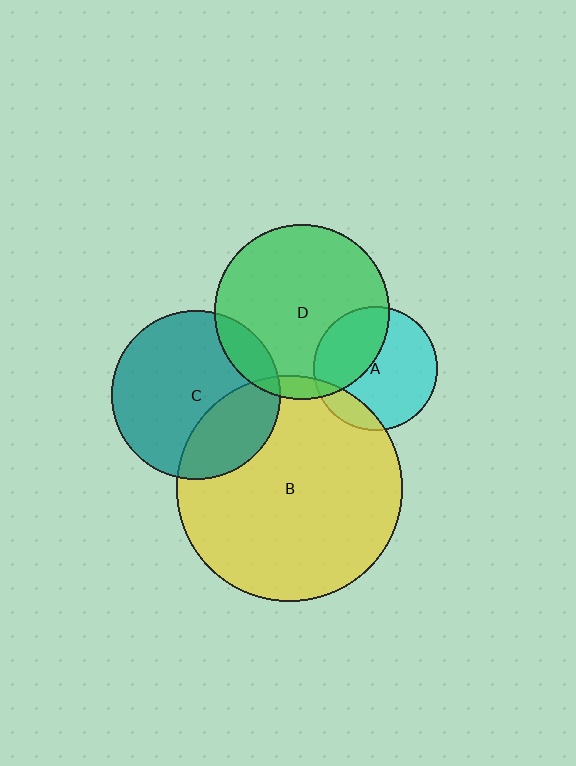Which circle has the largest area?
Circle B (yellow).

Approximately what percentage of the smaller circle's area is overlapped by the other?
Approximately 10%.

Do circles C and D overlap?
Yes.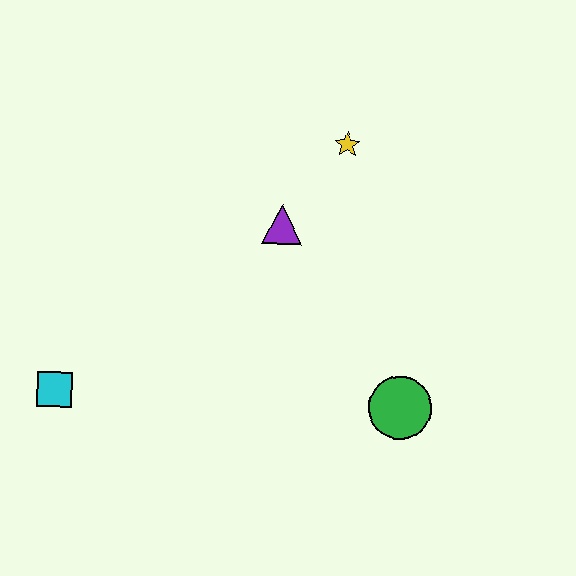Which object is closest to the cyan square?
The purple triangle is closest to the cyan square.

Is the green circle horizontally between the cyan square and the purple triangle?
No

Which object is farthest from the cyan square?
The yellow star is farthest from the cyan square.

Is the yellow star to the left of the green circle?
Yes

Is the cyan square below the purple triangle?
Yes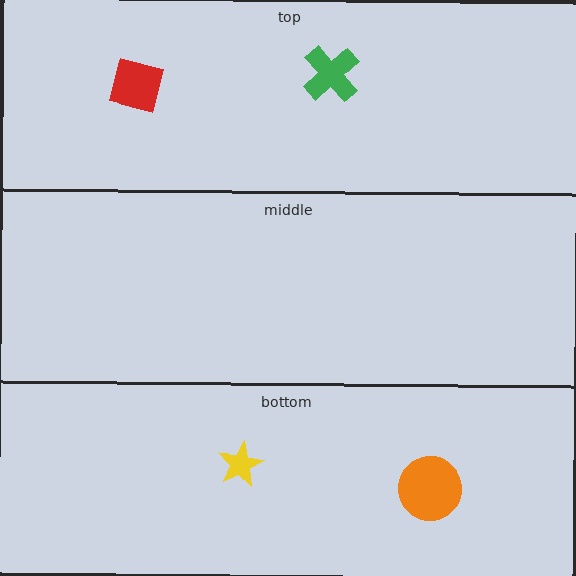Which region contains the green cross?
The top region.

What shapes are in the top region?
The red square, the green cross.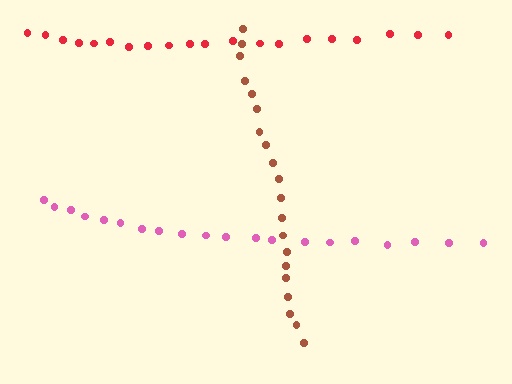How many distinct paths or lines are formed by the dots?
There are 3 distinct paths.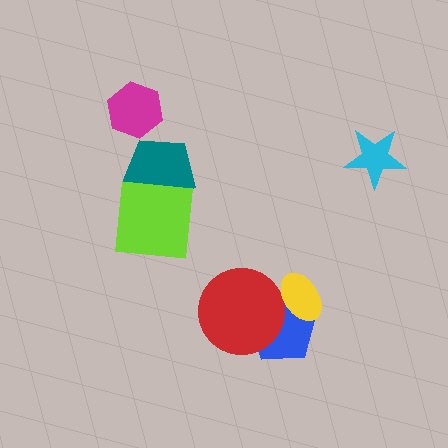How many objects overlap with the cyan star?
0 objects overlap with the cyan star.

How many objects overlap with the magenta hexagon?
0 objects overlap with the magenta hexagon.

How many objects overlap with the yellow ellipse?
2 objects overlap with the yellow ellipse.